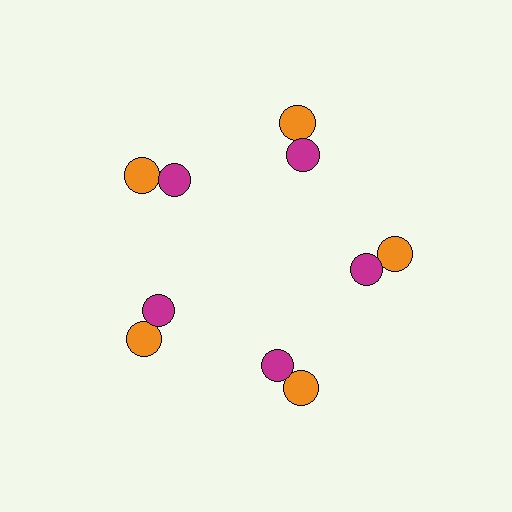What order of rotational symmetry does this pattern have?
This pattern has 5-fold rotational symmetry.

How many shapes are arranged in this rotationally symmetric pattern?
There are 10 shapes, arranged in 5 groups of 2.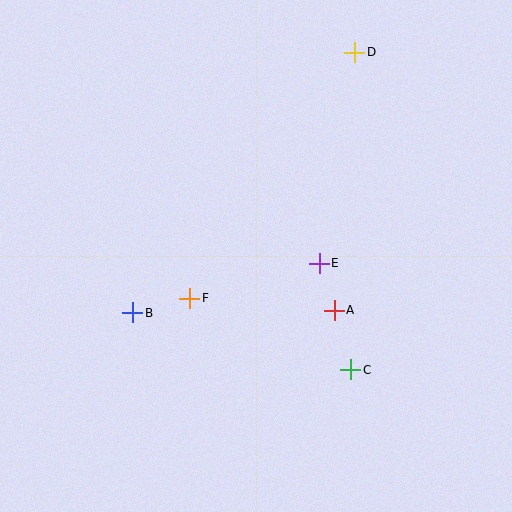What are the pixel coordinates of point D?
Point D is at (355, 52).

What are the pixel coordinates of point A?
Point A is at (334, 310).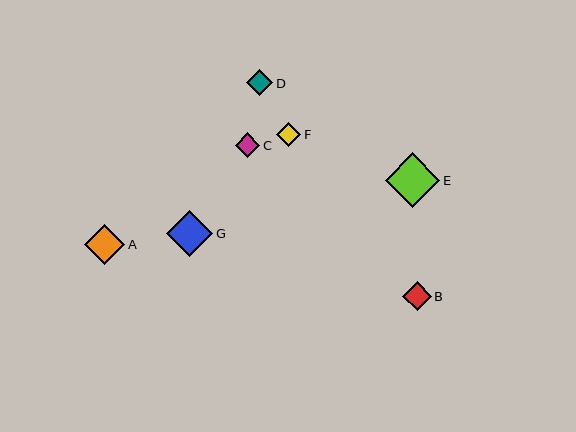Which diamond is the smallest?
Diamond F is the smallest with a size of approximately 24 pixels.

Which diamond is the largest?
Diamond E is the largest with a size of approximately 54 pixels.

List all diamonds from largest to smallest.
From largest to smallest: E, G, A, B, D, C, F.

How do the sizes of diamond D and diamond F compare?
Diamond D and diamond F are approximately the same size.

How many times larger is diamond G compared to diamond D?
Diamond G is approximately 1.8 times the size of diamond D.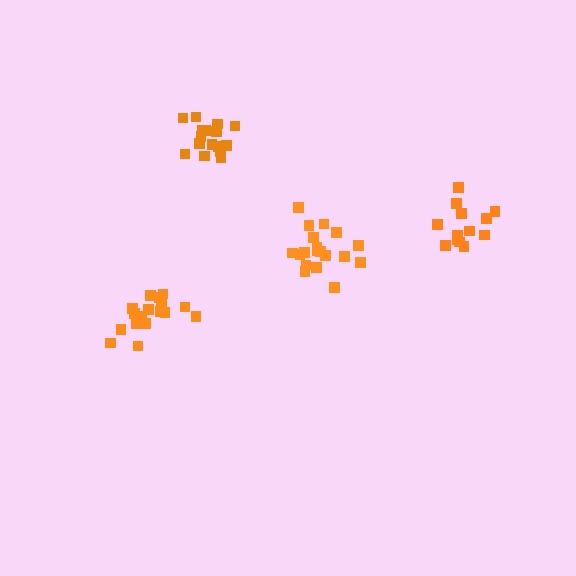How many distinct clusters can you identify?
There are 4 distinct clusters.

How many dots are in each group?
Group 1: 19 dots, Group 2: 16 dots, Group 3: 13 dots, Group 4: 19 dots (67 total).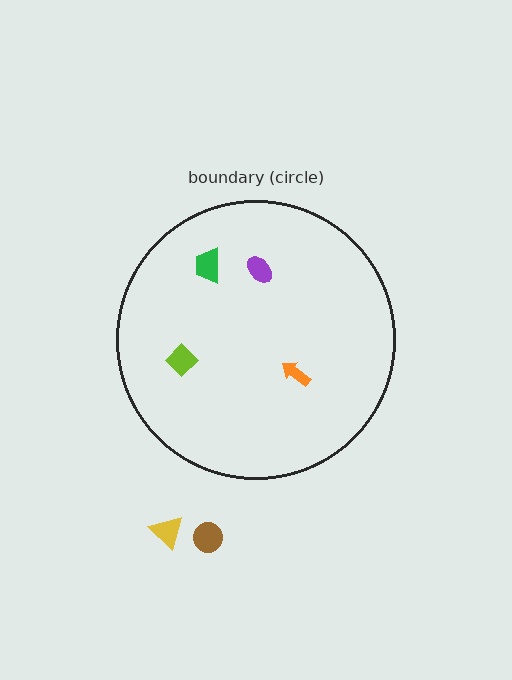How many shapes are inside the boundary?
4 inside, 2 outside.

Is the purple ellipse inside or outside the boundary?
Inside.